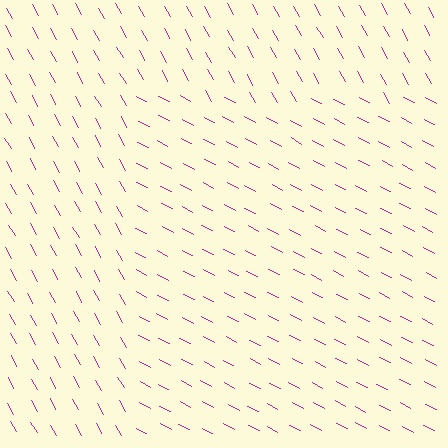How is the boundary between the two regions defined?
The boundary is defined purely by a change in line orientation (approximately 33 degrees difference). All lines are the same color and thickness.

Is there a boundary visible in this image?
Yes, there is a texture boundary formed by a change in line orientation.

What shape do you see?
I see a rectangle.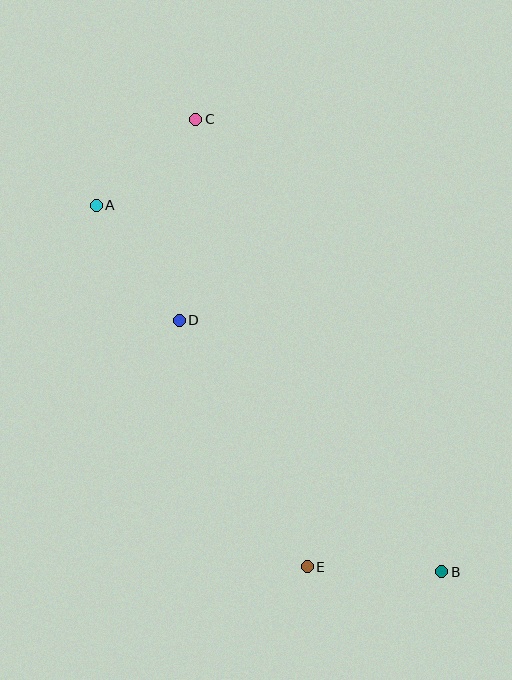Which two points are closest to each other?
Points A and C are closest to each other.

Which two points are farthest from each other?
Points B and C are farthest from each other.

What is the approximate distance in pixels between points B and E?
The distance between B and E is approximately 135 pixels.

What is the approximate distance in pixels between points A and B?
The distance between A and B is approximately 504 pixels.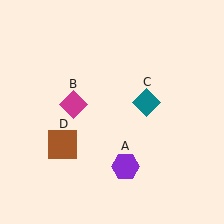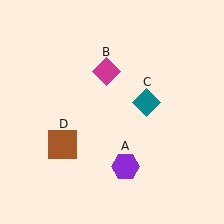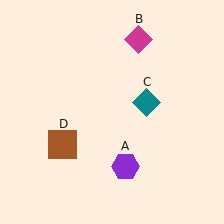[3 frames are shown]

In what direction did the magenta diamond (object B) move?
The magenta diamond (object B) moved up and to the right.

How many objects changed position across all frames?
1 object changed position: magenta diamond (object B).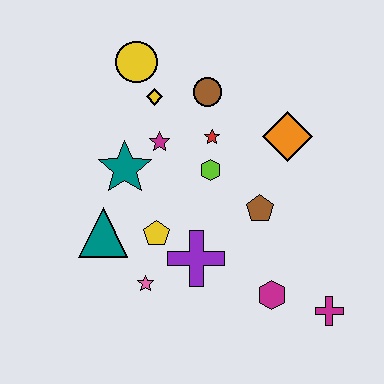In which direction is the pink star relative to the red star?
The pink star is below the red star.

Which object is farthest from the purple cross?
The yellow circle is farthest from the purple cross.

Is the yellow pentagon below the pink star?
No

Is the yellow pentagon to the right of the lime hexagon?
No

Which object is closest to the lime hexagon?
The red star is closest to the lime hexagon.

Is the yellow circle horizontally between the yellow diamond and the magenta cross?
No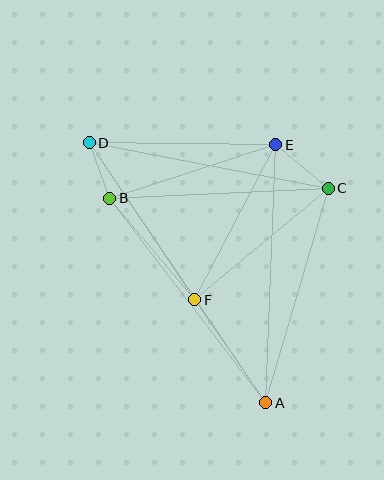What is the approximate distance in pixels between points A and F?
The distance between A and F is approximately 125 pixels.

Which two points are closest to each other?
Points B and D are closest to each other.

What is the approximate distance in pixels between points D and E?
The distance between D and E is approximately 187 pixels.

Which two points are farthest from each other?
Points A and D are farthest from each other.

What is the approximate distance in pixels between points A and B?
The distance between A and B is approximately 257 pixels.